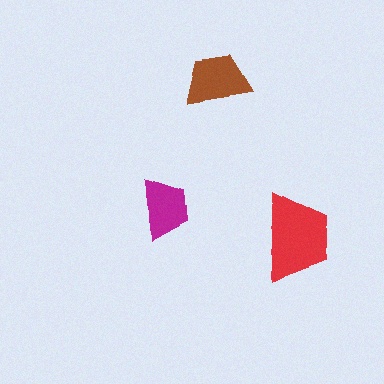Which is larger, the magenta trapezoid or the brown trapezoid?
The brown one.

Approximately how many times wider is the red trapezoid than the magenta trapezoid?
About 1.5 times wider.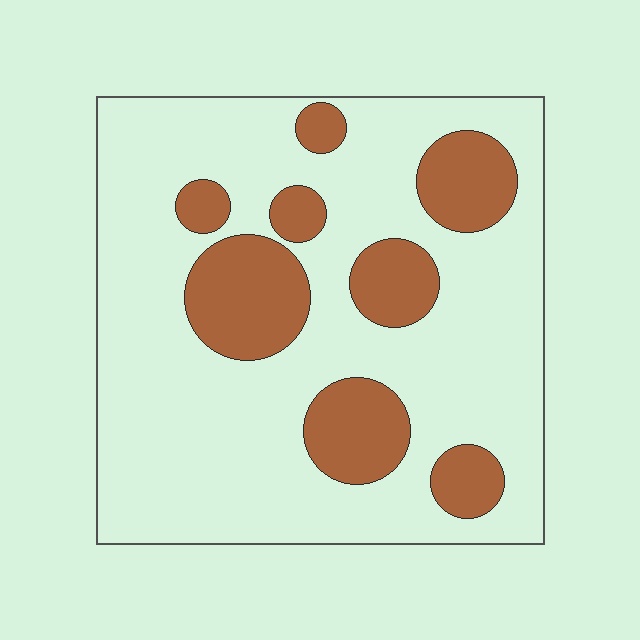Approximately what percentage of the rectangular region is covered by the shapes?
Approximately 25%.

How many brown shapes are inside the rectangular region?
8.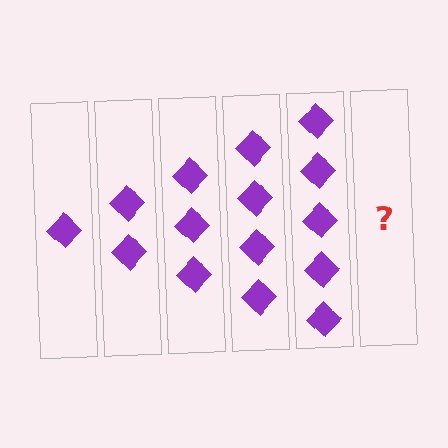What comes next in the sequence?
The next element should be 6 diamonds.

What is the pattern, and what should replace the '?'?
The pattern is that each step adds one more diamond. The '?' should be 6 diamonds.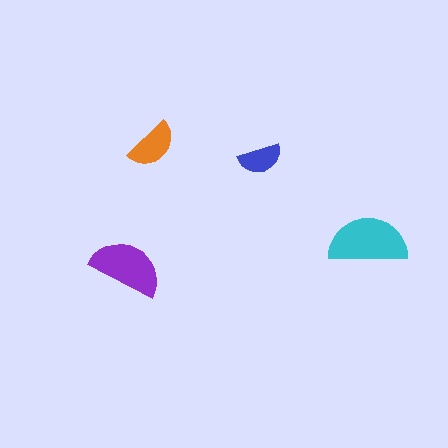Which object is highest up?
The orange semicircle is topmost.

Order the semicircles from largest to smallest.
the cyan one, the purple one, the orange one, the blue one.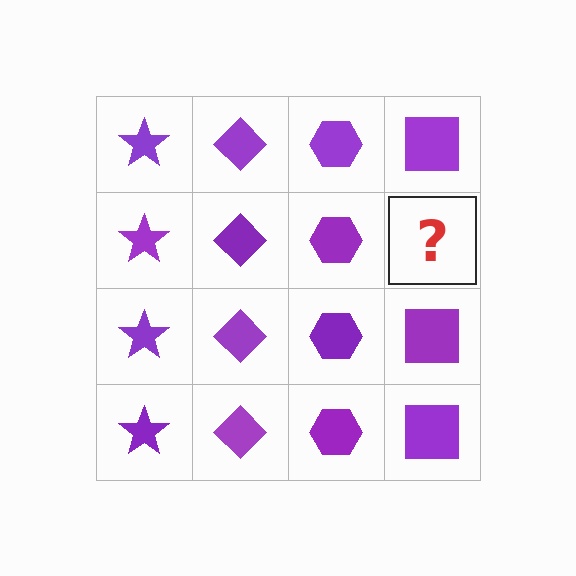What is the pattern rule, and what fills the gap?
The rule is that each column has a consistent shape. The gap should be filled with a purple square.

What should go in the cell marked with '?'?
The missing cell should contain a purple square.